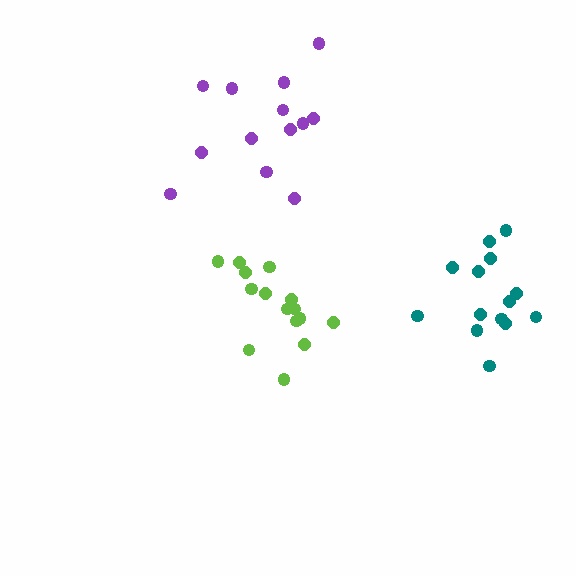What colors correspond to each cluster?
The clusters are colored: teal, lime, purple.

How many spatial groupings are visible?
There are 3 spatial groupings.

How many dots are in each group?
Group 1: 14 dots, Group 2: 15 dots, Group 3: 13 dots (42 total).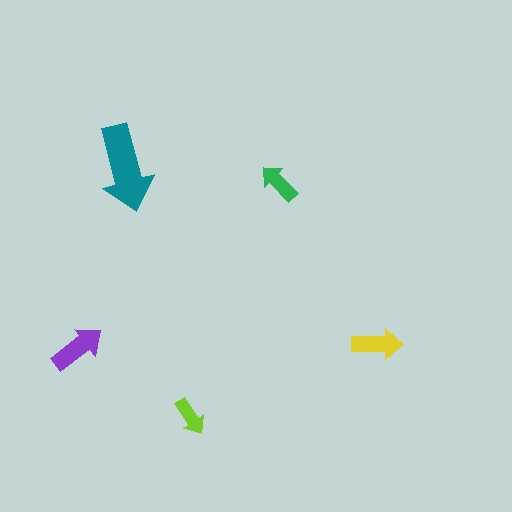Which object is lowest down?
The lime arrow is bottommost.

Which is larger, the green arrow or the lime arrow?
The green one.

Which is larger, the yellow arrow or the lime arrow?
The yellow one.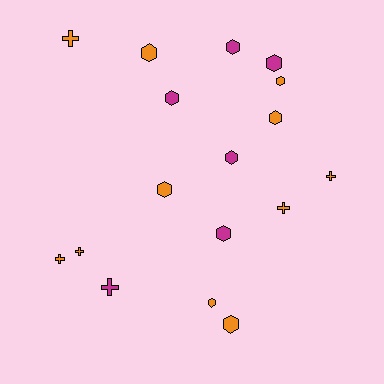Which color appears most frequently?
Orange, with 11 objects.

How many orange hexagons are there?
There are 6 orange hexagons.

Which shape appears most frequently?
Hexagon, with 11 objects.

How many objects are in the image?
There are 17 objects.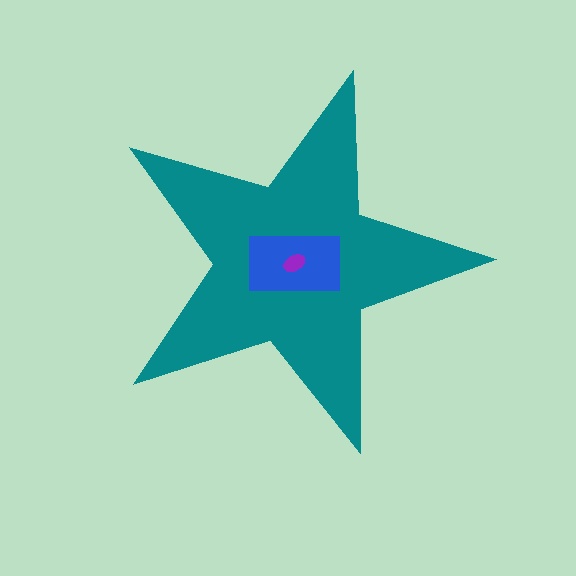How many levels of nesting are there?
3.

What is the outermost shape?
The teal star.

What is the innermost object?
The purple ellipse.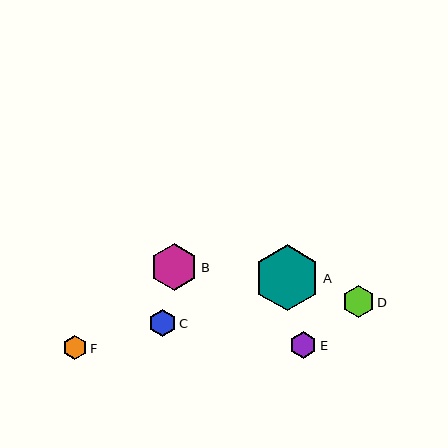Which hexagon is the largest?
Hexagon A is the largest with a size of approximately 66 pixels.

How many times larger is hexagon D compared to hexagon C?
Hexagon D is approximately 1.2 times the size of hexagon C.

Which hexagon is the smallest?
Hexagon F is the smallest with a size of approximately 24 pixels.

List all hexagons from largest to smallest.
From largest to smallest: A, B, D, C, E, F.